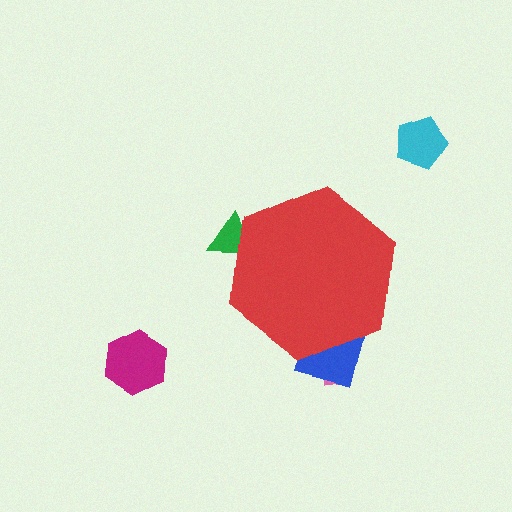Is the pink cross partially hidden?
Yes, the pink cross is partially hidden behind the red hexagon.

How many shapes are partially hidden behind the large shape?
3 shapes are partially hidden.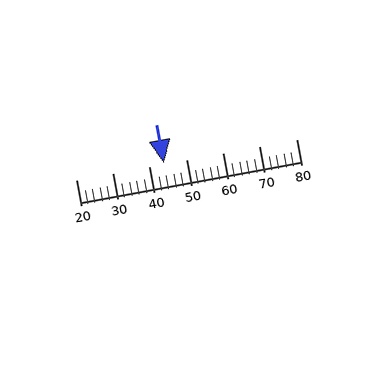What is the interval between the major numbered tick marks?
The major tick marks are spaced 10 units apart.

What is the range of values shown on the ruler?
The ruler shows values from 20 to 80.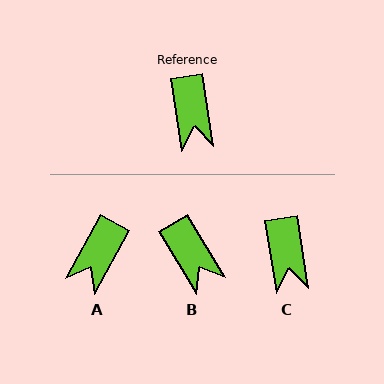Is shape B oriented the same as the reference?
No, it is off by about 22 degrees.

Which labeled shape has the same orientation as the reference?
C.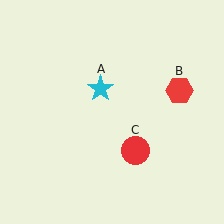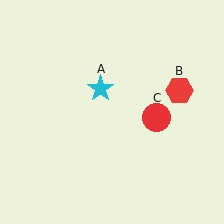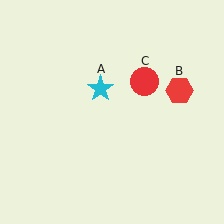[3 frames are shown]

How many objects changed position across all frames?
1 object changed position: red circle (object C).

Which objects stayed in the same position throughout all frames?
Cyan star (object A) and red hexagon (object B) remained stationary.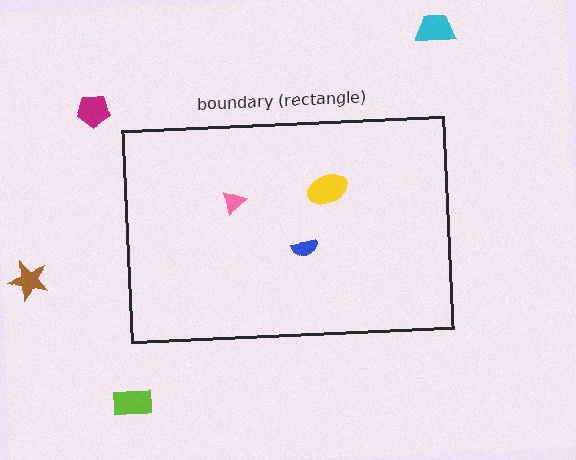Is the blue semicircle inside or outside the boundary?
Inside.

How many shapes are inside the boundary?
3 inside, 4 outside.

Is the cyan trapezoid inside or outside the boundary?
Outside.